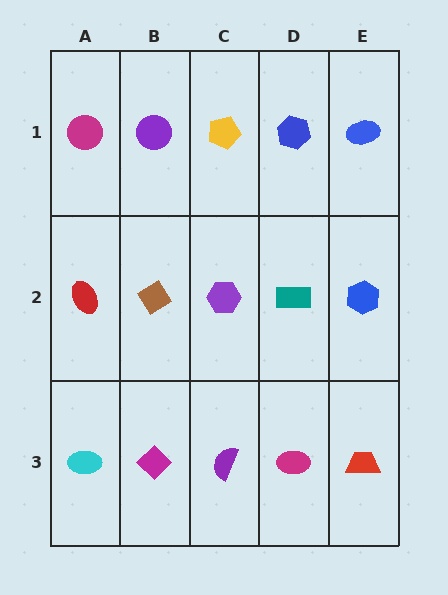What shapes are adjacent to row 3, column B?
A brown diamond (row 2, column B), a cyan ellipse (row 3, column A), a purple semicircle (row 3, column C).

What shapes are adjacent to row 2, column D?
A blue hexagon (row 1, column D), a magenta ellipse (row 3, column D), a purple hexagon (row 2, column C), a blue hexagon (row 2, column E).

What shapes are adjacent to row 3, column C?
A purple hexagon (row 2, column C), a magenta diamond (row 3, column B), a magenta ellipse (row 3, column D).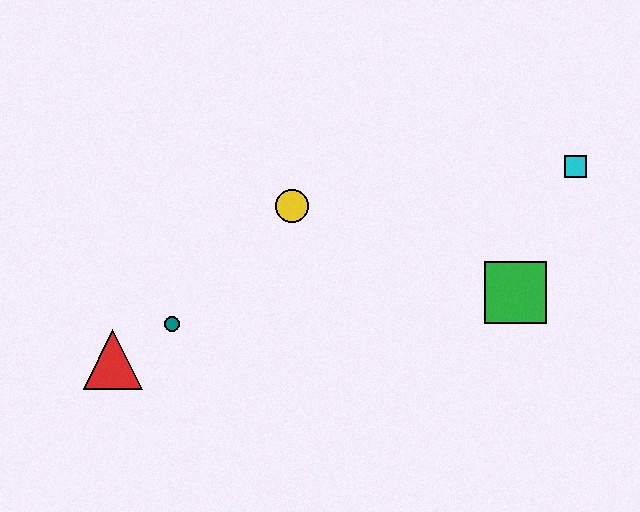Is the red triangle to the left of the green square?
Yes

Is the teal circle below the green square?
Yes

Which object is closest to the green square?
The cyan square is closest to the green square.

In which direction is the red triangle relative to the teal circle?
The red triangle is to the left of the teal circle.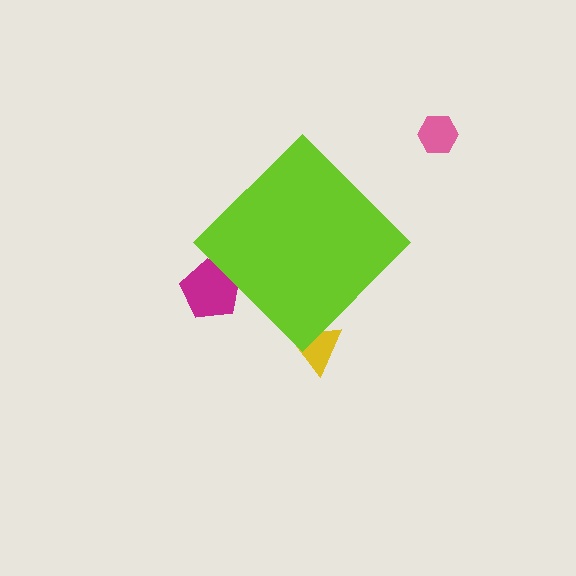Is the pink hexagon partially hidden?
No, the pink hexagon is fully visible.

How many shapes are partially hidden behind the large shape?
2 shapes are partially hidden.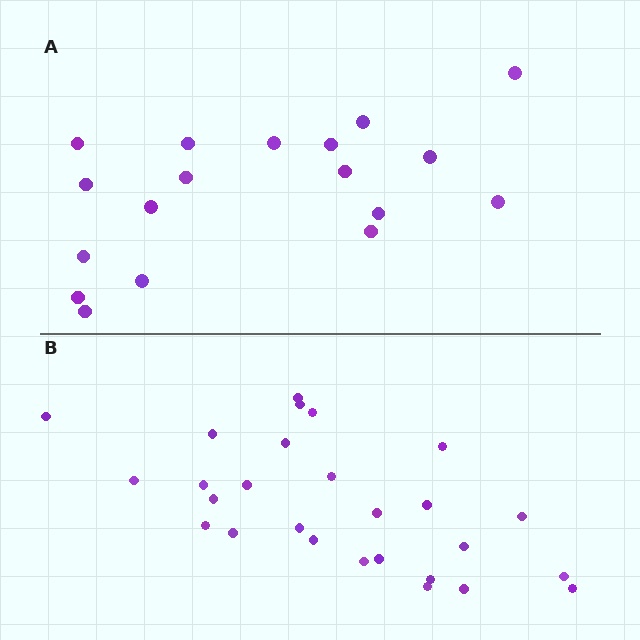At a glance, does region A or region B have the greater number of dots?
Region B (the bottom region) has more dots.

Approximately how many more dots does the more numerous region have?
Region B has roughly 8 or so more dots than region A.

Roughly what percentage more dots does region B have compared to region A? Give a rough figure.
About 50% more.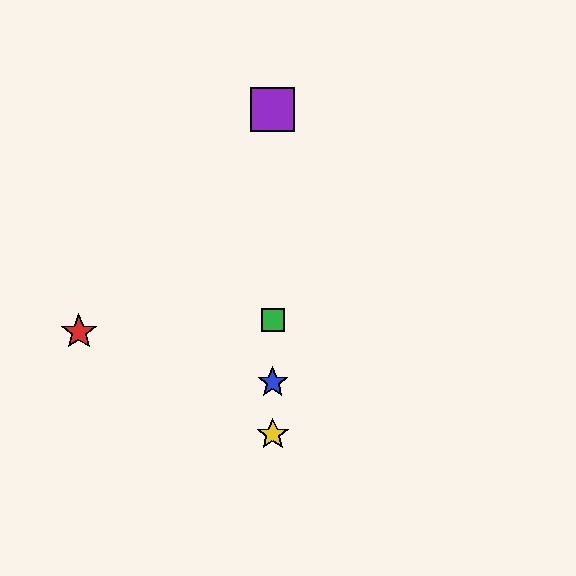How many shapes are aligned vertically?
4 shapes (the blue star, the green square, the yellow star, the purple square) are aligned vertically.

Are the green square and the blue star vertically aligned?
Yes, both are at x≈273.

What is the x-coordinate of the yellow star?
The yellow star is at x≈273.